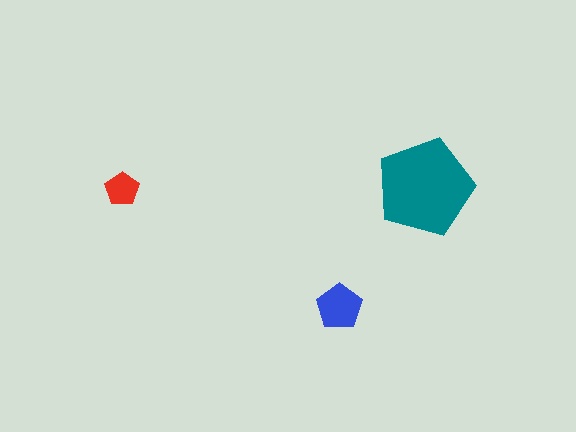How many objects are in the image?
There are 3 objects in the image.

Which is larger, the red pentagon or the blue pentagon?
The blue one.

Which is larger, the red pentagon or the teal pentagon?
The teal one.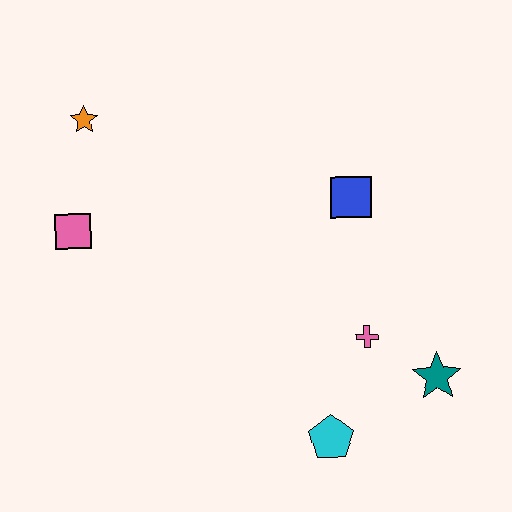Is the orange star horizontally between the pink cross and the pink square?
Yes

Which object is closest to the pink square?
The orange star is closest to the pink square.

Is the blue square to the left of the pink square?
No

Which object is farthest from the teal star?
The orange star is farthest from the teal star.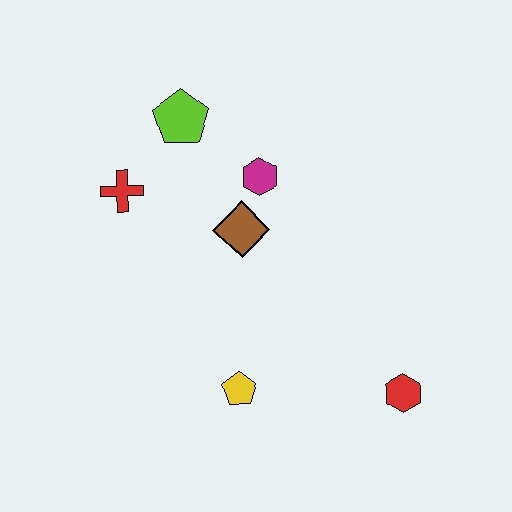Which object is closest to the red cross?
The lime pentagon is closest to the red cross.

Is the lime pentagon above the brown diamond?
Yes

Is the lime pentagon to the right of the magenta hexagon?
No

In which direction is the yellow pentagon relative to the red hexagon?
The yellow pentagon is to the left of the red hexagon.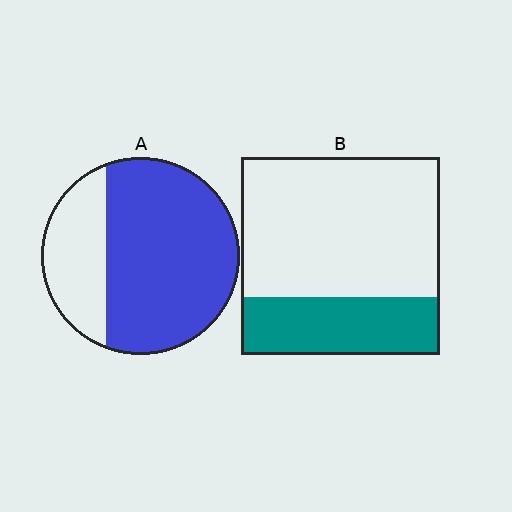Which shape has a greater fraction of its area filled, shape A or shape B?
Shape A.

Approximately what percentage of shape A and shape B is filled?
A is approximately 70% and B is approximately 30%.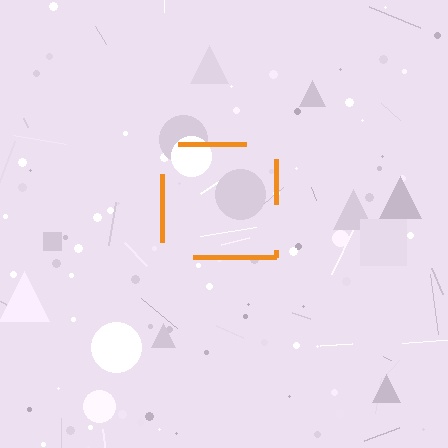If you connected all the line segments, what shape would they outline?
They would outline a square.